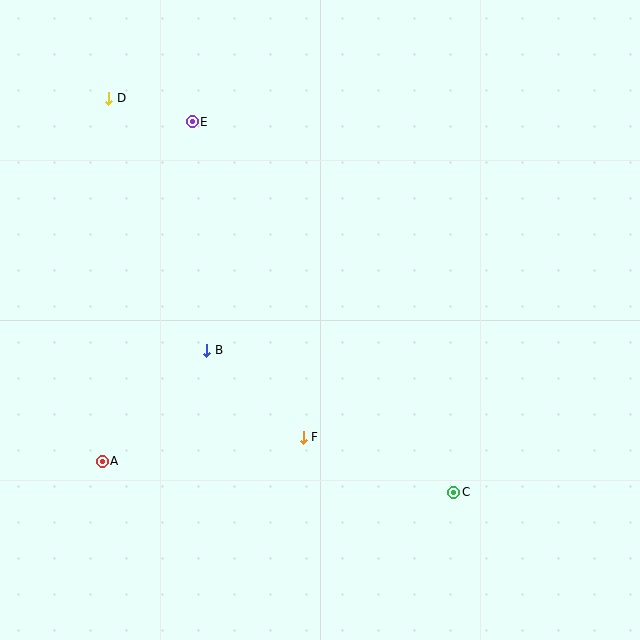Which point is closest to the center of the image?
Point B at (207, 350) is closest to the center.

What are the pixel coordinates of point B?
Point B is at (207, 350).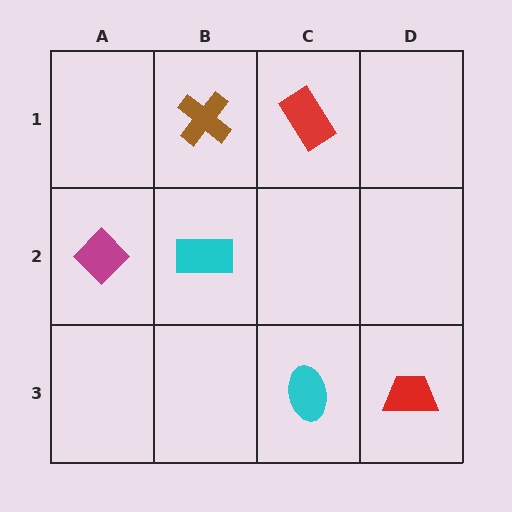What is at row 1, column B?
A brown cross.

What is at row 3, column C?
A cyan ellipse.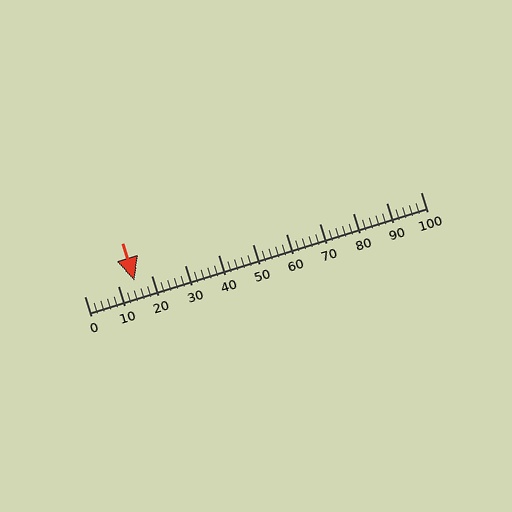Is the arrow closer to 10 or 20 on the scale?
The arrow is closer to 20.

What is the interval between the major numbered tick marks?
The major tick marks are spaced 10 units apart.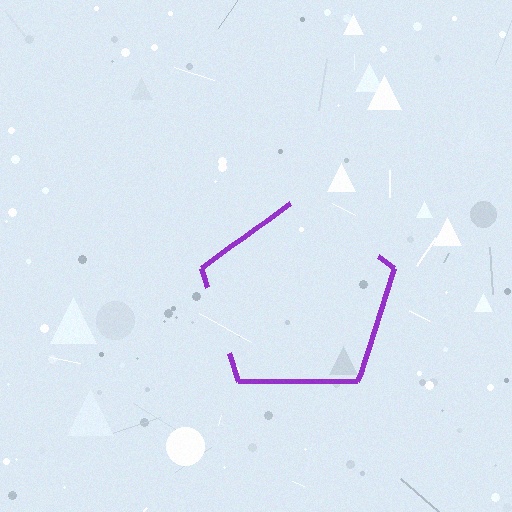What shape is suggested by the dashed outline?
The dashed outline suggests a pentagon.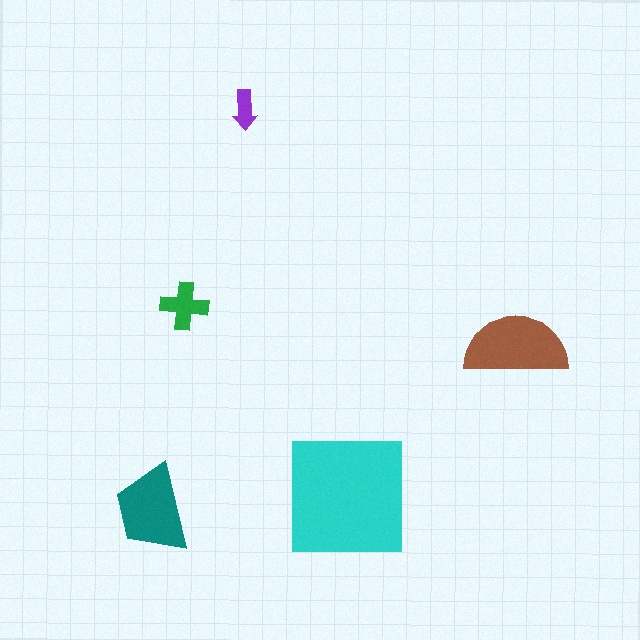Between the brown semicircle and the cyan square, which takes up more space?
The cyan square.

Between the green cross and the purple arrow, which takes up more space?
The green cross.